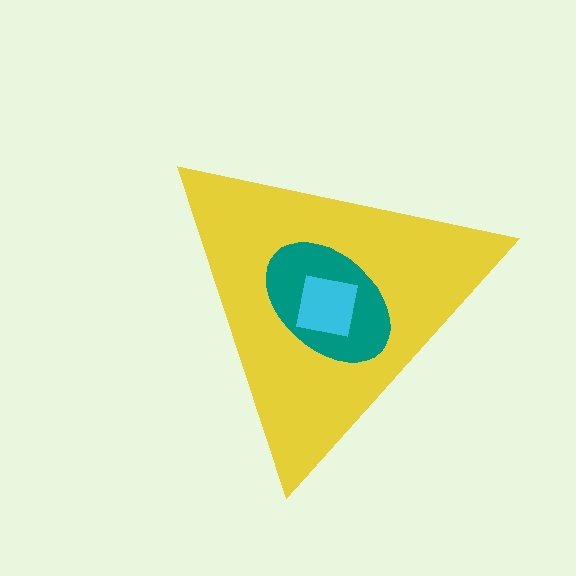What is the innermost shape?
The cyan square.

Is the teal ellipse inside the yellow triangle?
Yes.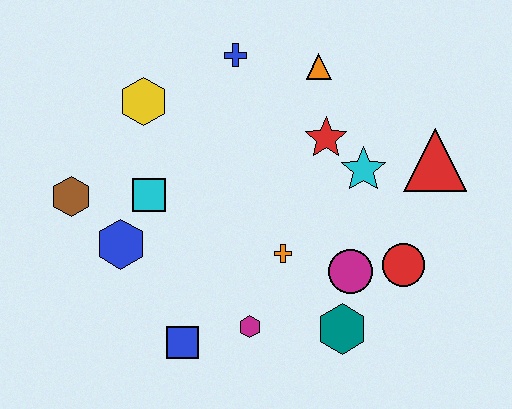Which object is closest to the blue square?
The magenta hexagon is closest to the blue square.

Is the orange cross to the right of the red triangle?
No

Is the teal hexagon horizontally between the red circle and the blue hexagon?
Yes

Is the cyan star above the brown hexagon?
Yes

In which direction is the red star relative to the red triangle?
The red star is to the left of the red triangle.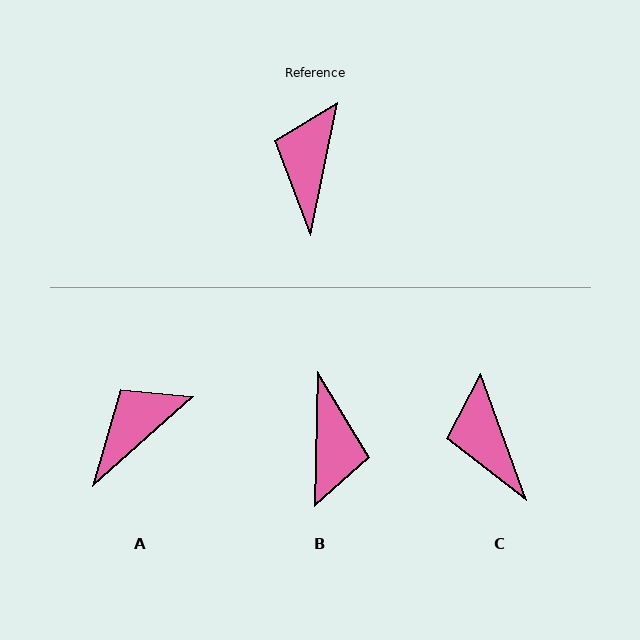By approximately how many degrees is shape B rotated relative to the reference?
Approximately 169 degrees clockwise.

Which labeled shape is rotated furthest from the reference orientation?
B, about 169 degrees away.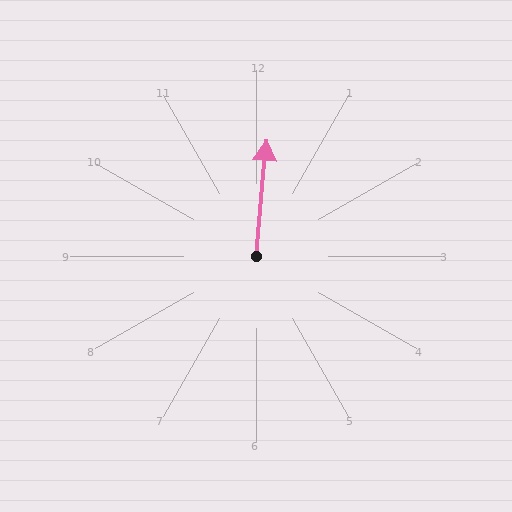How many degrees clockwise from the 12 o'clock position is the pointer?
Approximately 5 degrees.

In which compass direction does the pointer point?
North.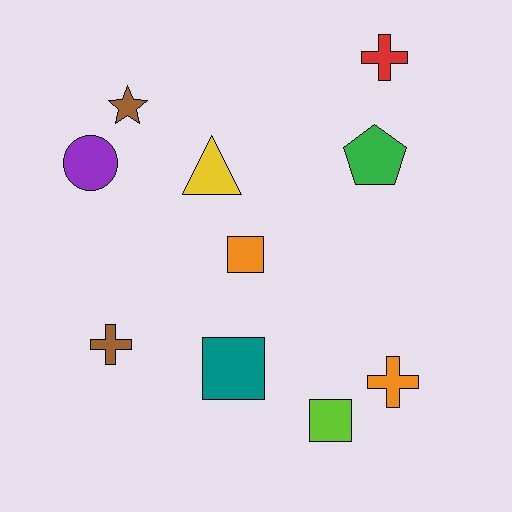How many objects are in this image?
There are 10 objects.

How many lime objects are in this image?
There is 1 lime object.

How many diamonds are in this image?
There are no diamonds.